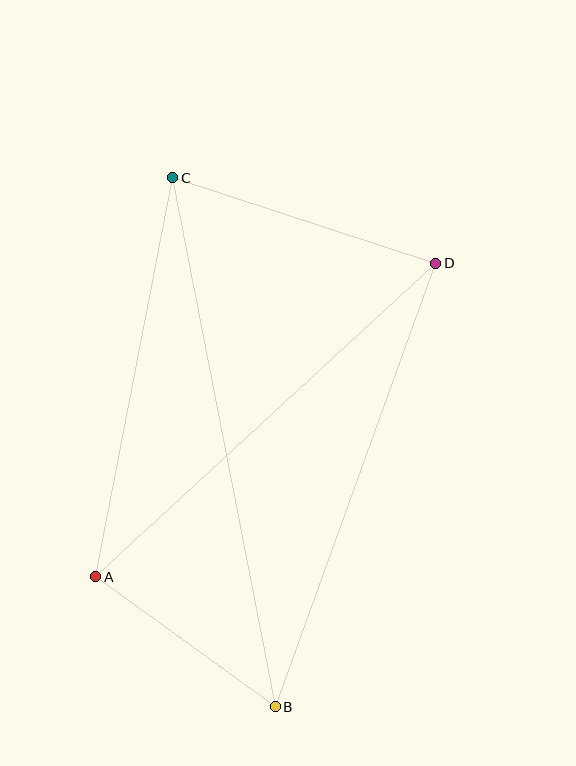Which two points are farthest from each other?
Points B and C are farthest from each other.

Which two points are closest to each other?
Points A and B are closest to each other.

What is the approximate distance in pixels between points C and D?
The distance between C and D is approximately 276 pixels.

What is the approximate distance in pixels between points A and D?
The distance between A and D is approximately 462 pixels.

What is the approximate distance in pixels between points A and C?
The distance between A and C is approximately 406 pixels.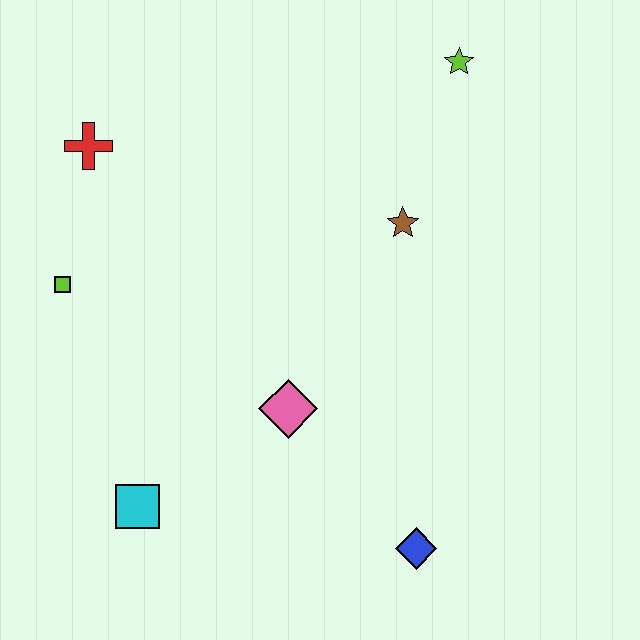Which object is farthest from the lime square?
The lime star is farthest from the lime square.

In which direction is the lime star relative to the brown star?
The lime star is above the brown star.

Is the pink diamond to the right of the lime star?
No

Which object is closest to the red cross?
The lime square is closest to the red cross.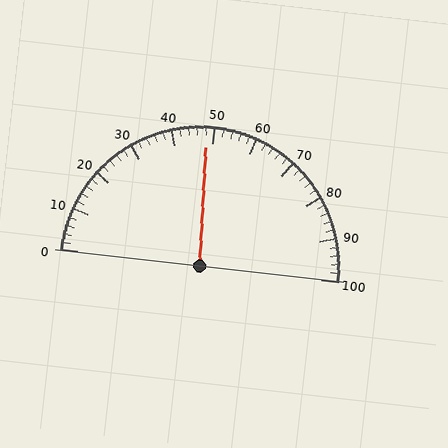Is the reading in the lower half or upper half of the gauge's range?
The reading is in the lower half of the range (0 to 100).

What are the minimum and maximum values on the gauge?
The gauge ranges from 0 to 100.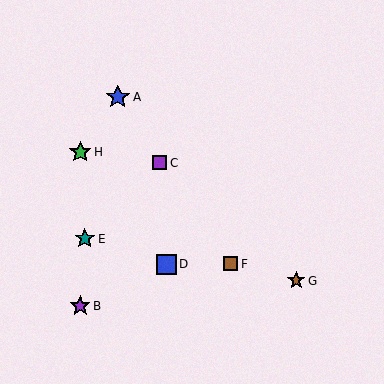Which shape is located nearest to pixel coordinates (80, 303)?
The purple star (labeled B) at (80, 306) is nearest to that location.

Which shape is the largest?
The blue star (labeled A) is the largest.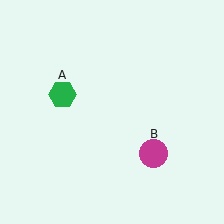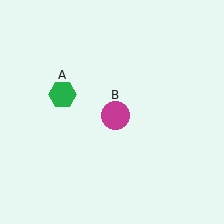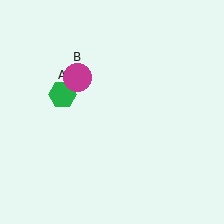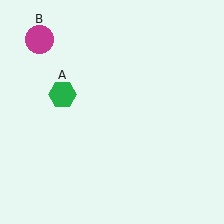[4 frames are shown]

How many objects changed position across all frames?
1 object changed position: magenta circle (object B).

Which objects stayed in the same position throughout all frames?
Green hexagon (object A) remained stationary.